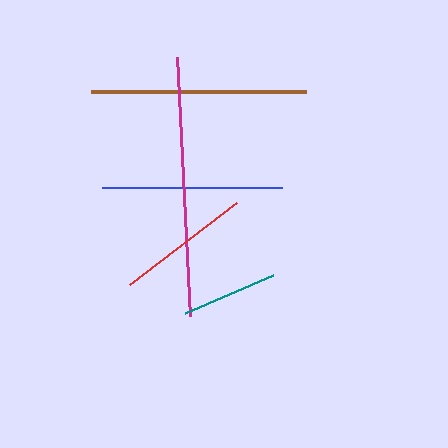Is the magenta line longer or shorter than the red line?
The magenta line is longer than the red line.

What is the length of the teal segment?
The teal segment is approximately 96 pixels long.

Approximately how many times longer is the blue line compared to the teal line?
The blue line is approximately 1.9 times the length of the teal line.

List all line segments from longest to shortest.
From longest to shortest: magenta, brown, blue, red, teal.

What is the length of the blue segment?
The blue segment is approximately 180 pixels long.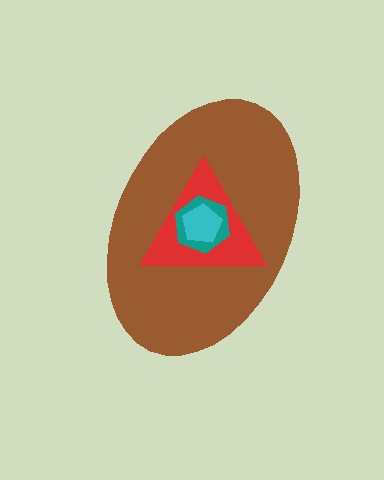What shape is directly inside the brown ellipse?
The red triangle.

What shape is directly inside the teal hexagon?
The cyan pentagon.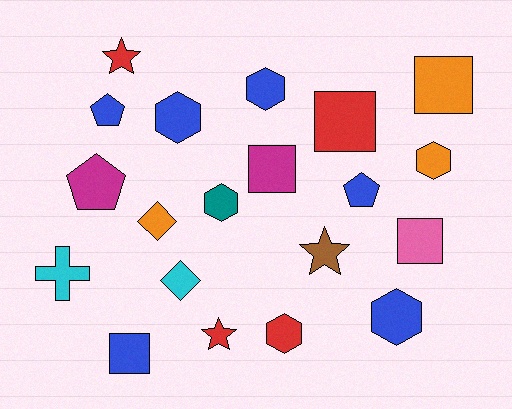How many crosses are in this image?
There is 1 cross.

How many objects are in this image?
There are 20 objects.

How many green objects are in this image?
There are no green objects.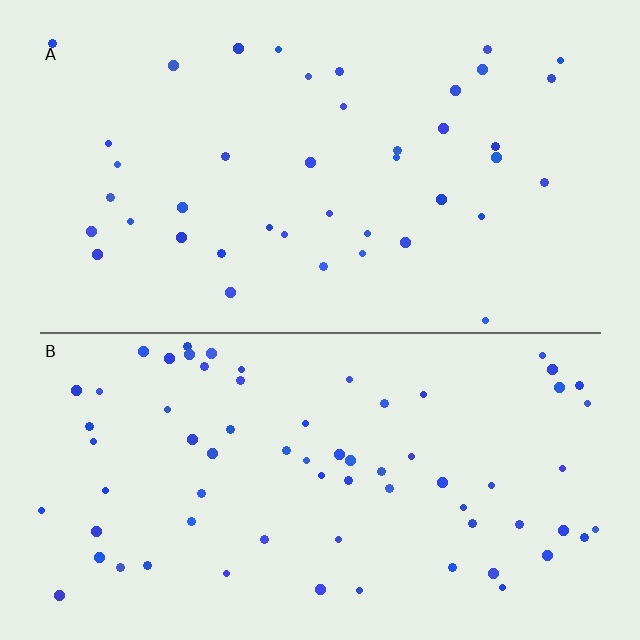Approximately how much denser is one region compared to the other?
Approximately 1.7× — region B over region A.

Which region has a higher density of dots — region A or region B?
B (the bottom).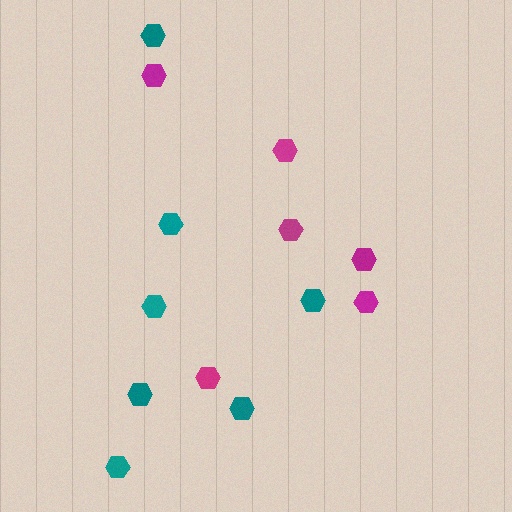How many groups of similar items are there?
There are 2 groups: one group of teal hexagons (7) and one group of magenta hexagons (6).